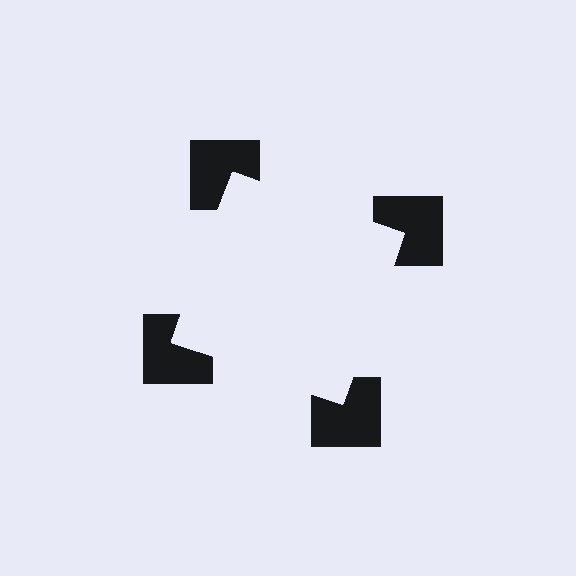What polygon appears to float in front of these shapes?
An illusory square — its edges are inferred from the aligned wedge cuts in the notched squares, not physically drawn.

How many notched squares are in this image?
There are 4 — one at each vertex of the illusory square.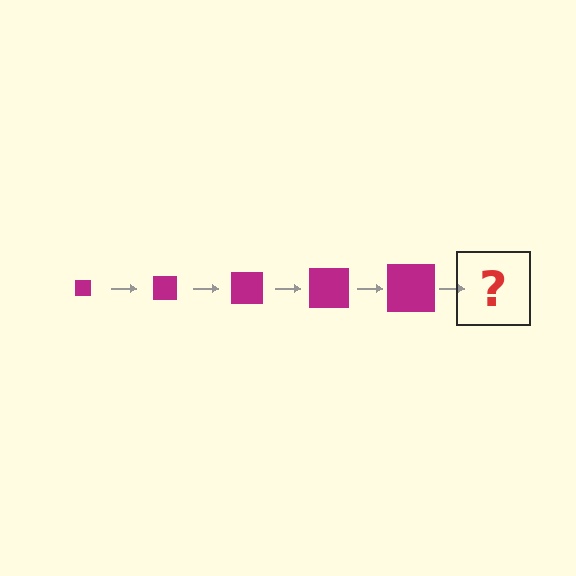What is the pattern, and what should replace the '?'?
The pattern is that the square gets progressively larger each step. The '?' should be a magenta square, larger than the previous one.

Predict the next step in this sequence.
The next step is a magenta square, larger than the previous one.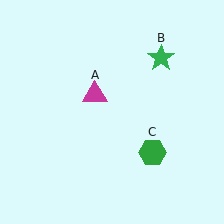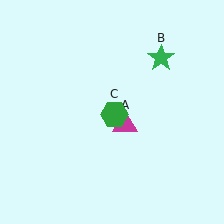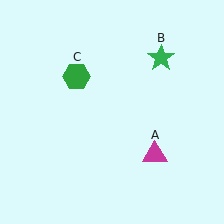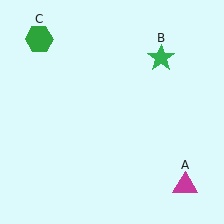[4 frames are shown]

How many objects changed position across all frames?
2 objects changed position: magenta triangle (object A), green hexagon (object C).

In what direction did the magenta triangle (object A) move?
The magenta triangle (object A) moved down and to the right.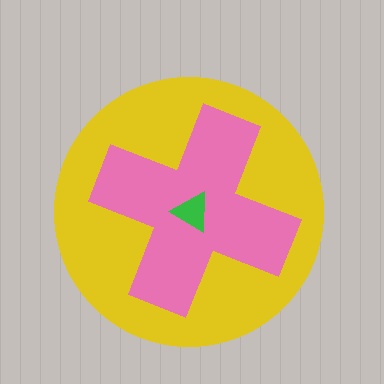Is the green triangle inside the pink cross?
Yes.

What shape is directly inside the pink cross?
The green triangle.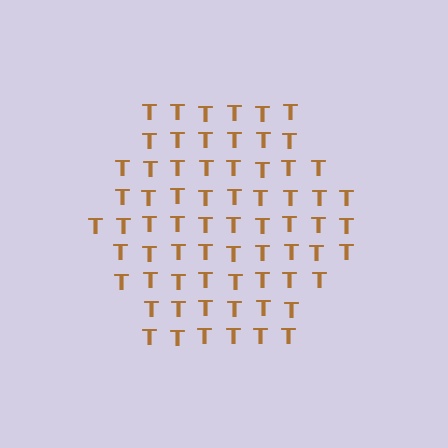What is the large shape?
The large shape is a hexagon.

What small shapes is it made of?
It is made of small letter T's.